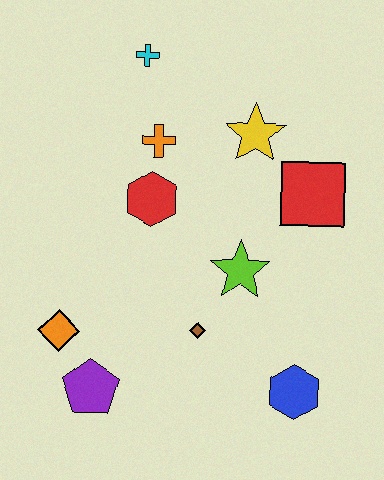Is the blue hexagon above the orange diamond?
No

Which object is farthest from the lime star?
The cyan cross is farthest from the lime star.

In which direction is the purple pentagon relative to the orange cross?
The purple pentagon is below the orange cross.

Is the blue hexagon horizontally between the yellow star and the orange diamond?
No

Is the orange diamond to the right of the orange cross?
No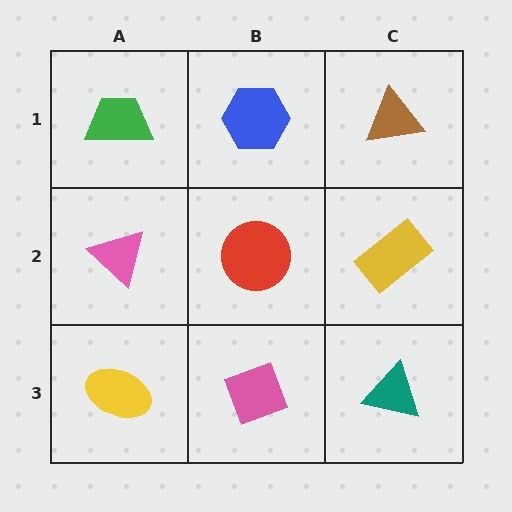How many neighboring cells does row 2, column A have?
3.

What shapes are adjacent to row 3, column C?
A yellow rectangle (row 2, column C), a pink diamond (row 3, column B).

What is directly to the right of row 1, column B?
A brown triangle.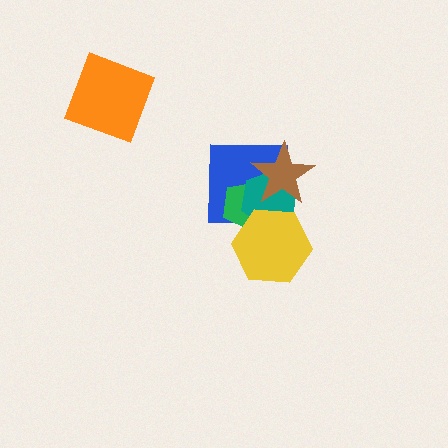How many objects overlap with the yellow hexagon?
3 objects overlap with the yellow hexagon.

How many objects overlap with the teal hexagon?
4 objects overlap with the teal hexagon.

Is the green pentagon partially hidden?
Yes, it is partially covered by another shape.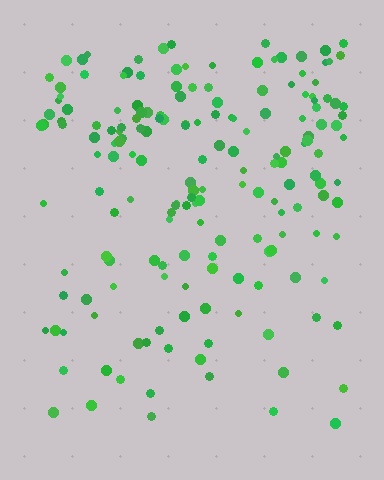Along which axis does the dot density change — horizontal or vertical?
Vertical.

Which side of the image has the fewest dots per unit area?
The bottom.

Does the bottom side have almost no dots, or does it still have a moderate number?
Still a moderate number, just noticeably fewer than the top.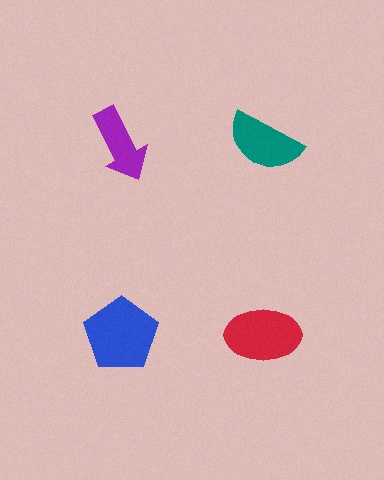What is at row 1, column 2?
A teal semicircle.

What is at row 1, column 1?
A purple arrow.